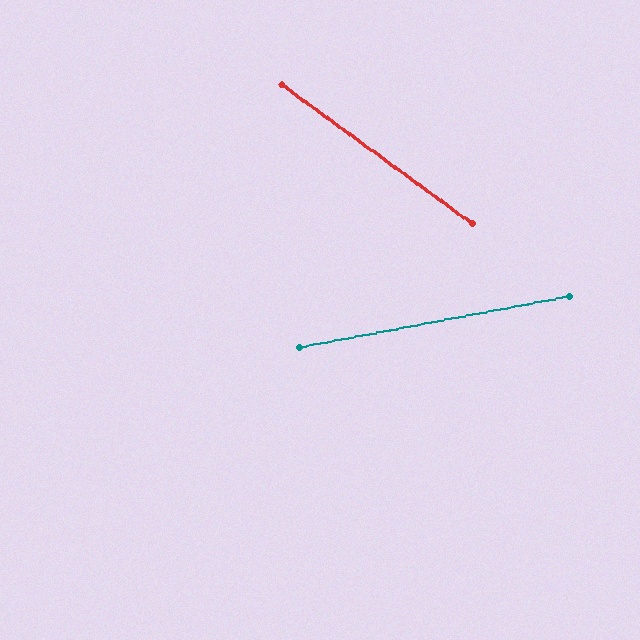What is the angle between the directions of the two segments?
Approximately 47 degrees.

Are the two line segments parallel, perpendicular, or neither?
Neither parallel nor perpendicular — they differ by about 47°.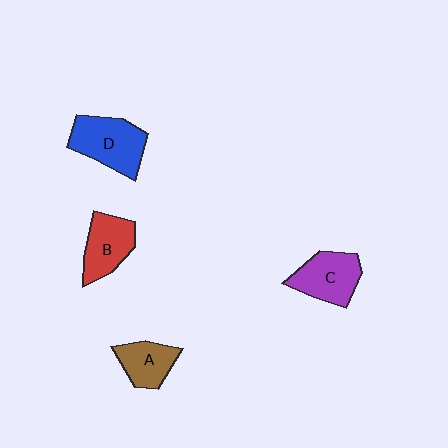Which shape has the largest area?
Shape D (blue).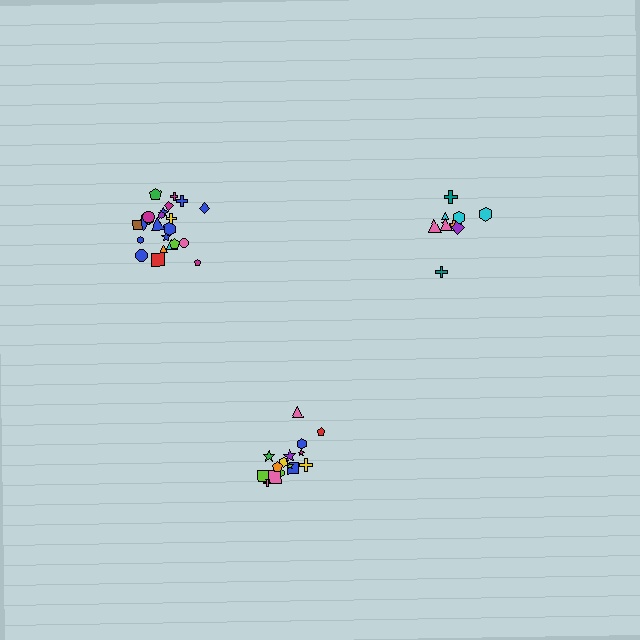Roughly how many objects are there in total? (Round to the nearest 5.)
Roughly 50 objects in total.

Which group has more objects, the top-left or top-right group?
The top-left group.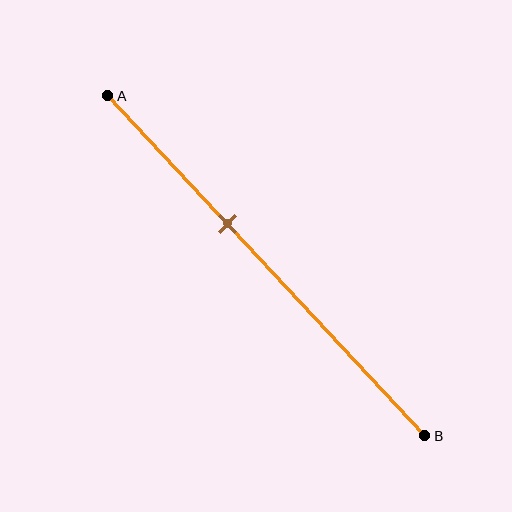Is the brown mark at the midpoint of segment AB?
No, the mark is at about 40% from A, not at the 50% midpoint.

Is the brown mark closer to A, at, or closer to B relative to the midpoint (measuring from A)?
The brown mark is closer to point A than the midpoint of segment AB.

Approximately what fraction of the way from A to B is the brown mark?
The brown mark is approximately 40% of the way from A to B.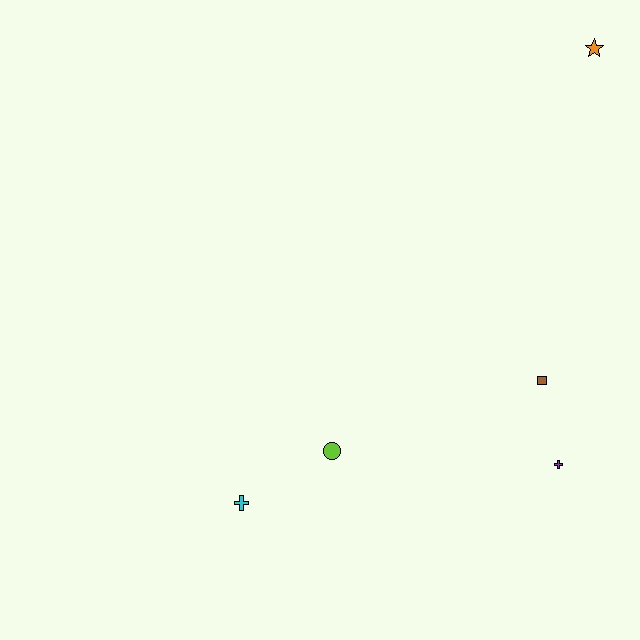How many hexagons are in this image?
There are no hexagons.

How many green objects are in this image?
There are no green objects.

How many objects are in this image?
There are 5 objects.